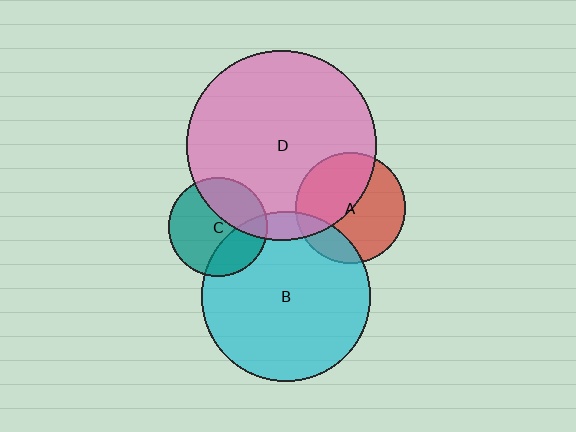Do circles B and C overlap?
Yes.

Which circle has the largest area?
Circle D (pink).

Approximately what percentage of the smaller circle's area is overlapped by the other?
Approximately 30%.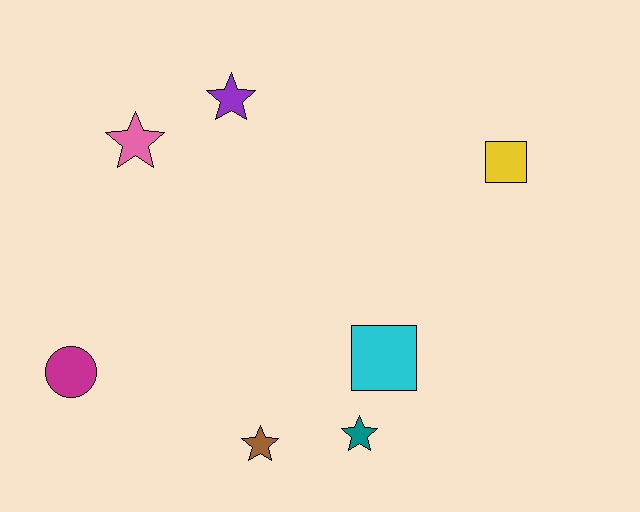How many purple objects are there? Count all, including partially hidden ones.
There is 1 purple object.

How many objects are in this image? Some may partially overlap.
There are 7 objects.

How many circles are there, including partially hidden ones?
There is 1 circle.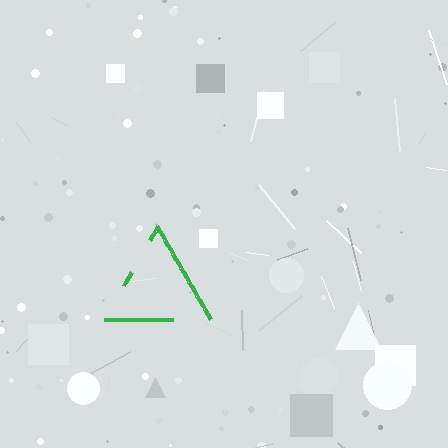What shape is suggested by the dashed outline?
The dashed outline suggests a triangle.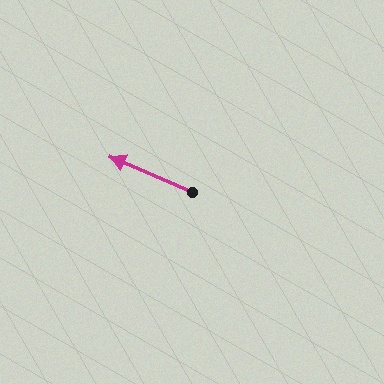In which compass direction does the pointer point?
Northwest.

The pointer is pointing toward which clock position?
Roughly 10 o'clock.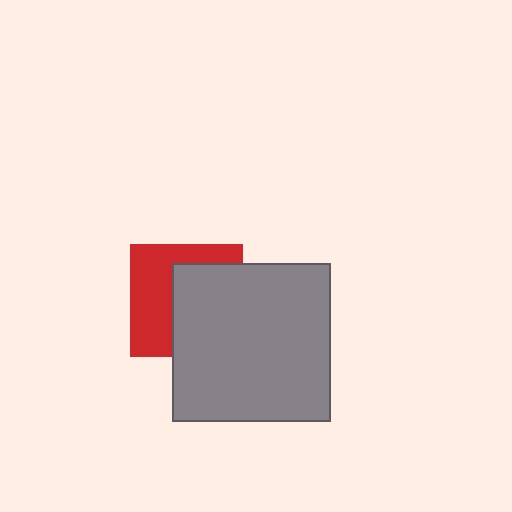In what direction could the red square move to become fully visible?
The red square could move left. That would shift it out from behind the gray square entirely.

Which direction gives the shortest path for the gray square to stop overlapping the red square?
Moving right gives the shortest separation.